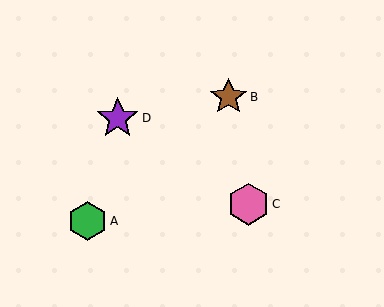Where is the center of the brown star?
The center of the brown star is at (229, 97).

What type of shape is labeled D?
Shape D is a purple star.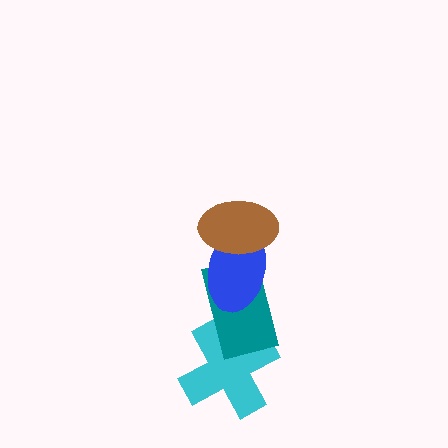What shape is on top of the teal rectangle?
The blue ellipse is on top of the teal rectangle.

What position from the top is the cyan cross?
The cyan cross is 4th from the top.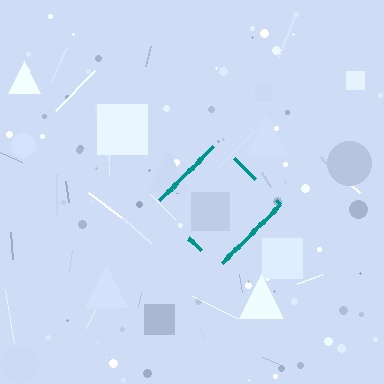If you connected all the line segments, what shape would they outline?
They would outline a diamond.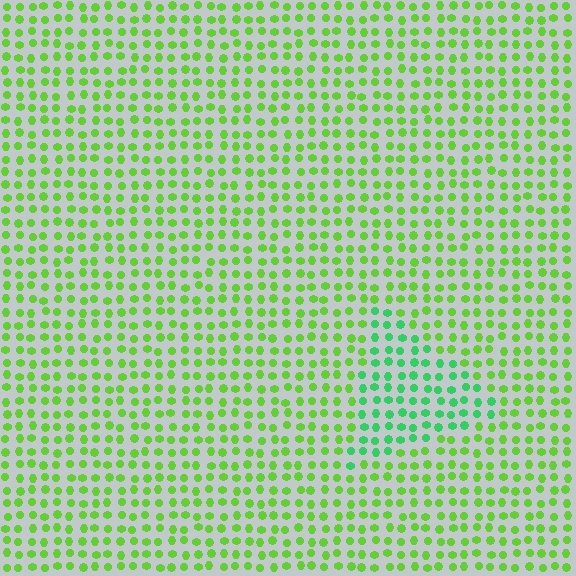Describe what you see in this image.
The image is filled with small lime elements in a uniform arrangement. A triangle-shaped region is visible where the elements are tinted to a slightly different hue, forming a subtle color boundary.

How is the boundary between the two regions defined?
The boundary is defined purely by a slight shift in hue (about 36 degrees). Spacing, size, and orientation are identical on both sides.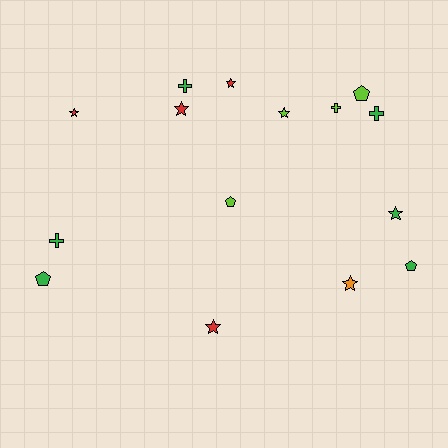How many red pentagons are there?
There are no red pentagons.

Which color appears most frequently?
Green, with 6 objects.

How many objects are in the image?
There are 15 objects.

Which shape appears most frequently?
Star, with 7 objects.